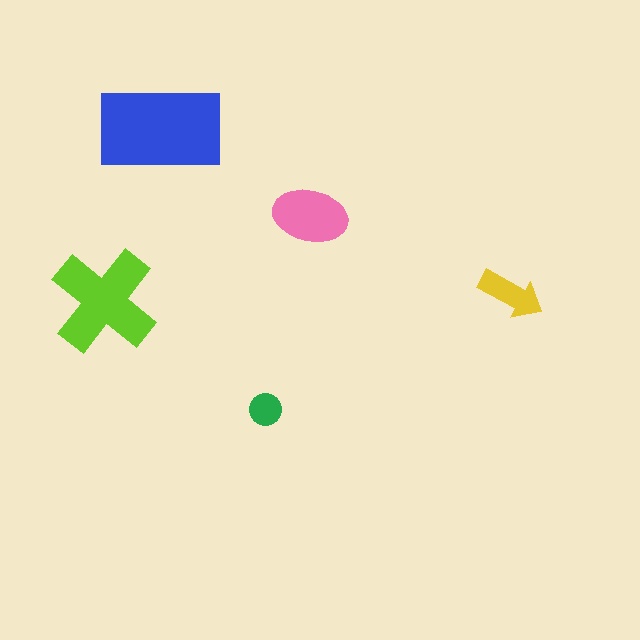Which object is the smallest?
The green circle.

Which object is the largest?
The blue rectangle.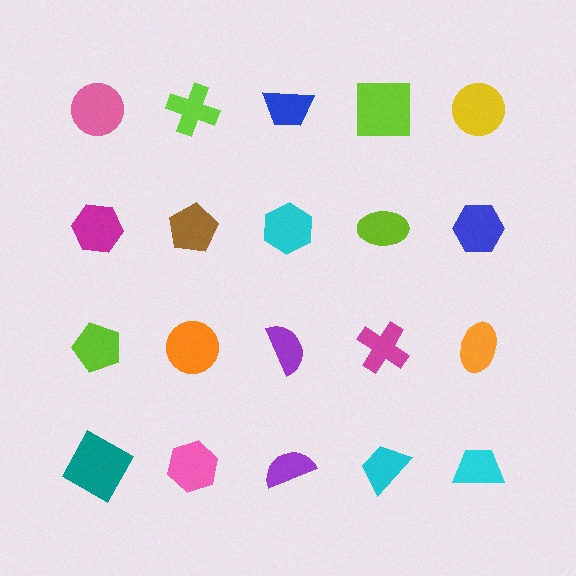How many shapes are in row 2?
5 shapes.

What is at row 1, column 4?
A lime square.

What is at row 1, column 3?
A blue trapezoid.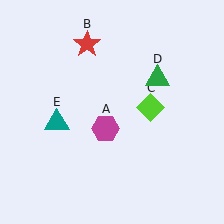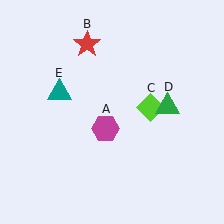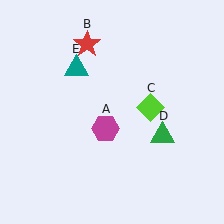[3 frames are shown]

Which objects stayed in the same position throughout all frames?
Magenta hexagon (object A) and red star (object B) and lime diamond (object C) remained stationary.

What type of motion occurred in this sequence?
The green triangle (object D), teal triangle (object E) rotated clockwise around the center of the scene.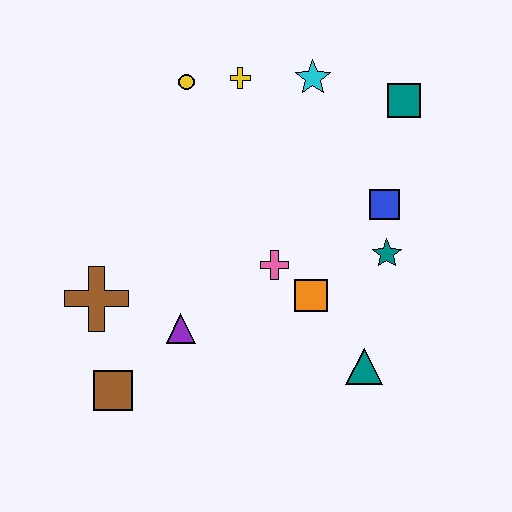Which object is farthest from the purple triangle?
The teal square is farthest from the purple triangle.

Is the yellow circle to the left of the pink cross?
Yes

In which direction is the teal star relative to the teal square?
The teal star is below the teal square.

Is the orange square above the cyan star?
No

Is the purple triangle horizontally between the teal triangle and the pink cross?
No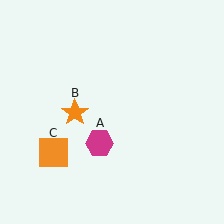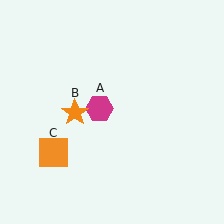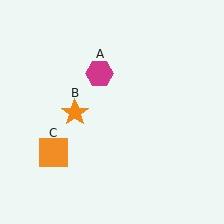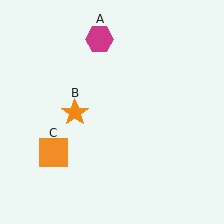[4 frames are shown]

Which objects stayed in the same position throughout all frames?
Orange star (object B) and orange square (object C) remained stationary.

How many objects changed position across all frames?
1 object changed position: magenta hexagon (object A).